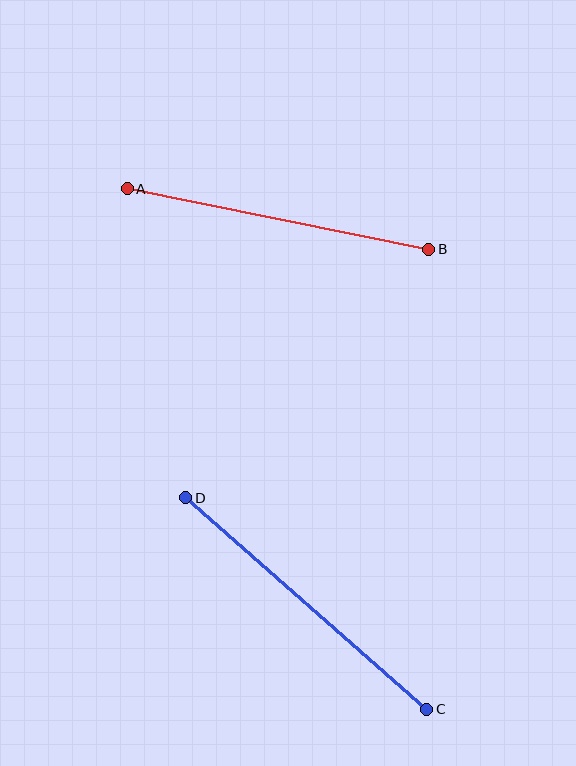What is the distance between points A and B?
The distance is approximately 308 pixels.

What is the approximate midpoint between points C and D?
The midpoint is at approximately (306, 603) pixels.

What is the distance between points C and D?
The distance is approximately 320 pixels.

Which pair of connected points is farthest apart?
Points C and D are farthest apart.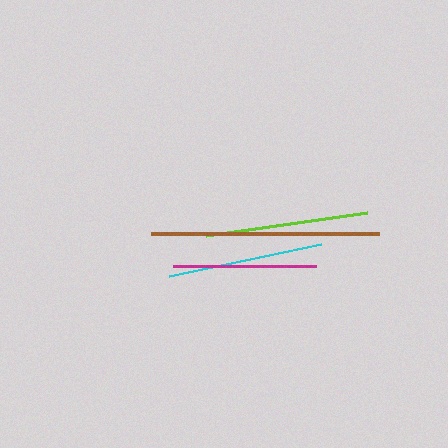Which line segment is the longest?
The brown line is the longest at approximately 227 pixels.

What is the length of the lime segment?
The lime segment is approximately 163 pixels long.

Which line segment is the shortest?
The magenta line is the shortest at approximately 143 pixels.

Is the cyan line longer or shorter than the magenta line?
The cyan line is longer than the magenta line.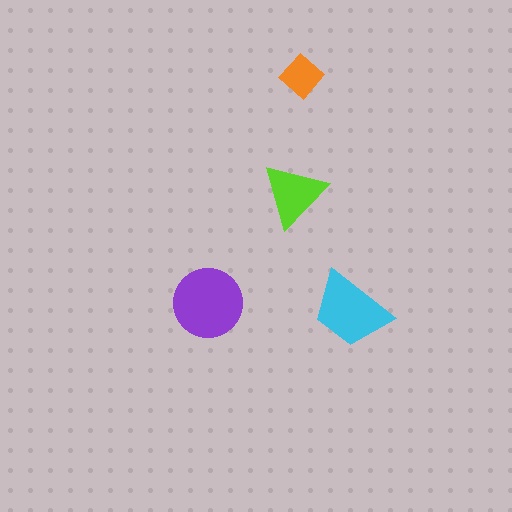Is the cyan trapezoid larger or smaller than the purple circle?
Smaller.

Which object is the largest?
The purple circle.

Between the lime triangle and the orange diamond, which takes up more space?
The lime triangle.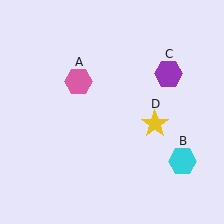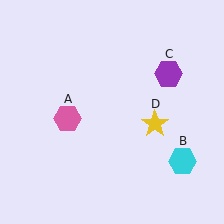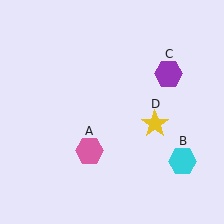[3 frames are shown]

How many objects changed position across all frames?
1 object changed position: pink hexagon (object A).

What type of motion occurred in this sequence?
The pink hexagon (object A) rotated counterclockwise around the center of the scene.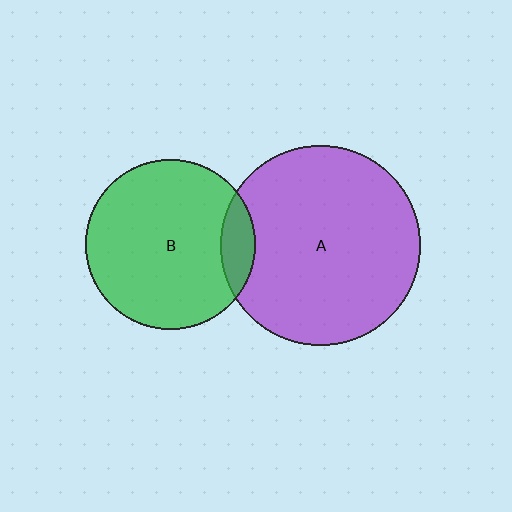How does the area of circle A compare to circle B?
Approximately 1.4 times.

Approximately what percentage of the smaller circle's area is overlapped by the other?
Approximately 10%.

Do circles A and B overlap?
Yes.